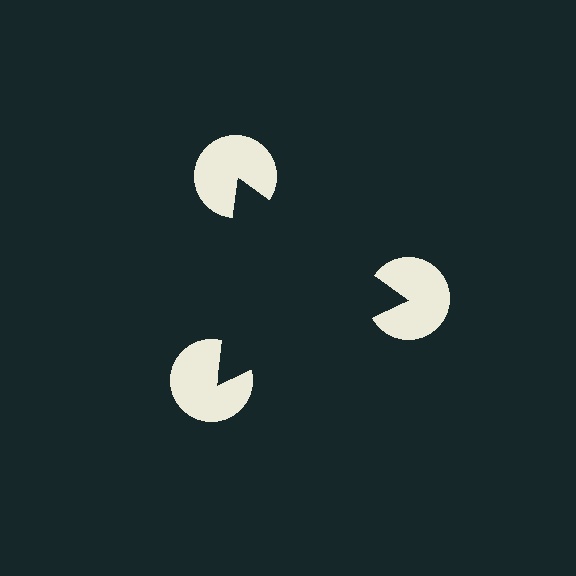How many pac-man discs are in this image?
There are 3 — one at each vertex of the illusory triangle.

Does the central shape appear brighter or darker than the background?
It typically appears slightly darker than the background, even though no actual brightness change is drawn.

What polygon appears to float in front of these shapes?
An illusory triangle — its edges are inferred from the aligned wedge cuts in the pac-man discs, not physically drawn.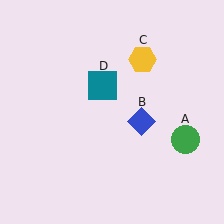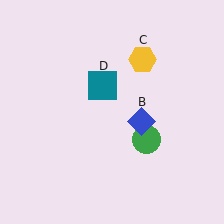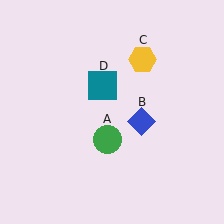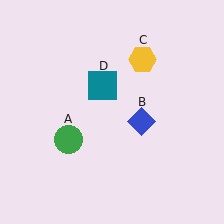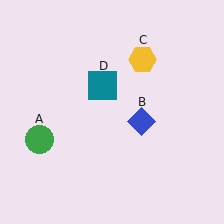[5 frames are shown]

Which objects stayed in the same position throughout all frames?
Blue diamond (object B) and yellow hexagon (object C) and teal square (object D) remained stationary.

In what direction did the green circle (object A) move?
The green circle (object A) moved left.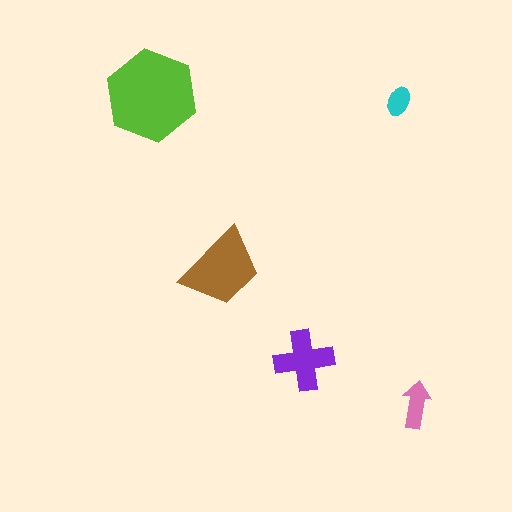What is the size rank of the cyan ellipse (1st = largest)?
5th.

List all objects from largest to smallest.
The lime hexagon, the brown trapezoid, the purple cross, the pink arrow, the cyan ellipse.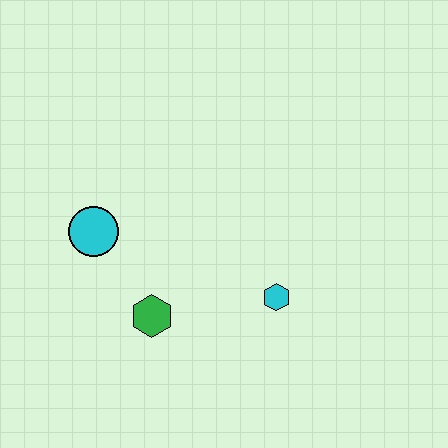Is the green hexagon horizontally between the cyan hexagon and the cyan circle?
Yes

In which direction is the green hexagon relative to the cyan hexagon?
The green hexagon is to the left of the cyan hexagon.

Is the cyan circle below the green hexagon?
No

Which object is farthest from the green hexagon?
The cyan hexagon is farthest from the green hexagon.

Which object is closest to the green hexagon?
The cyan circle is closest to the green hexagon.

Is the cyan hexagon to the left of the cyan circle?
No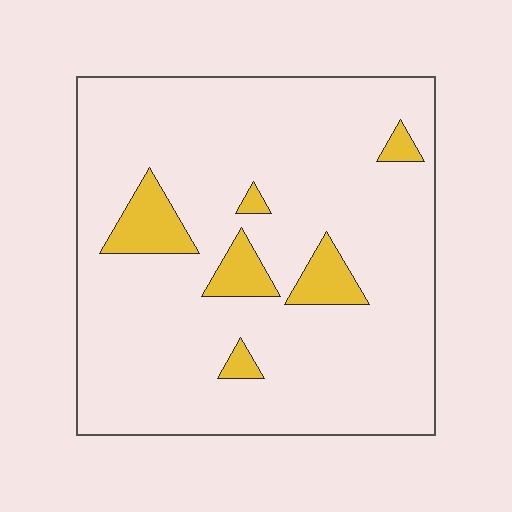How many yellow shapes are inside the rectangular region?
6.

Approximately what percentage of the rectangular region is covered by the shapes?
Approximately 10%.